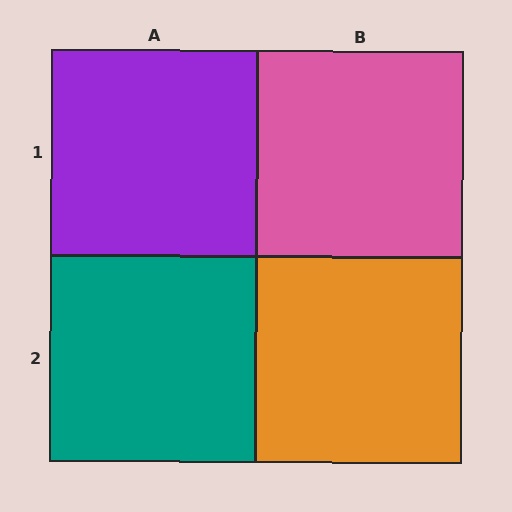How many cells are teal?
1 cell is teal.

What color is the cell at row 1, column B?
Pink.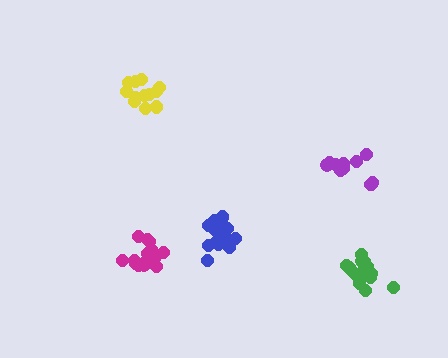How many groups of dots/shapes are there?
There are 5 groups.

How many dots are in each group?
Group 1: 11 dots, Group 2: 13 dots, Group 3: 15 dots, Group 4: 14 dots, Group 5: 13 dots (66 total).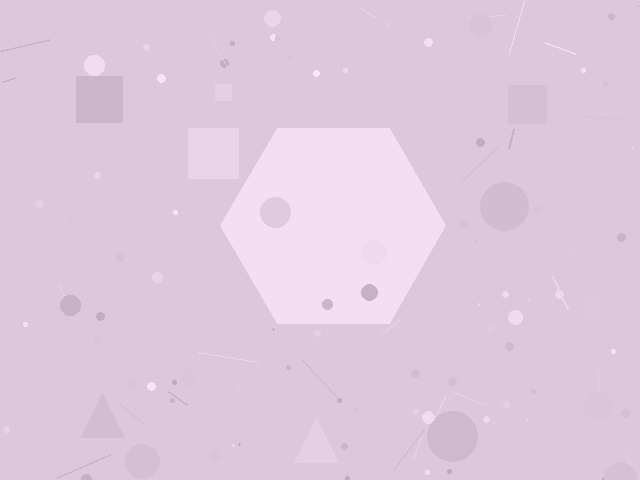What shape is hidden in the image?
A hexagon is hidden in the image.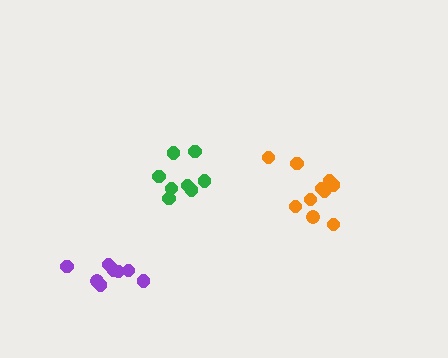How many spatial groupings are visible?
There are 3 spatial groupings.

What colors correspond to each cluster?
The clusters are colored: orange, green, purple.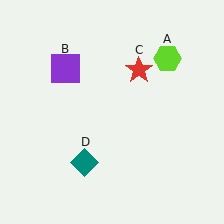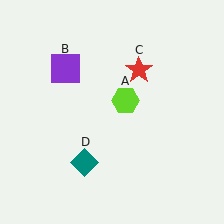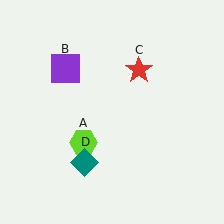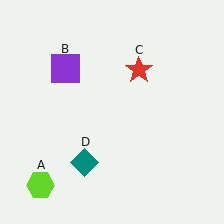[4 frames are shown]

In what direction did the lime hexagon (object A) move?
The lime hexagon (object A) moved down and to the left.